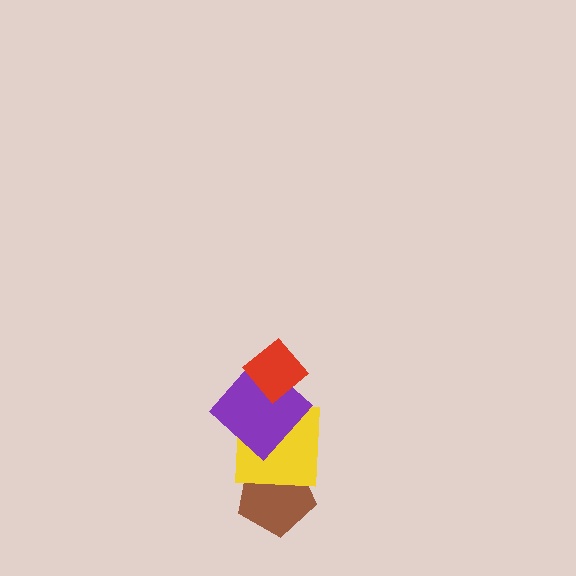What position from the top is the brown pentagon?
The brown pentagon is 4th from the top.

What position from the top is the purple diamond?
The purple diamond is 2nd from the top.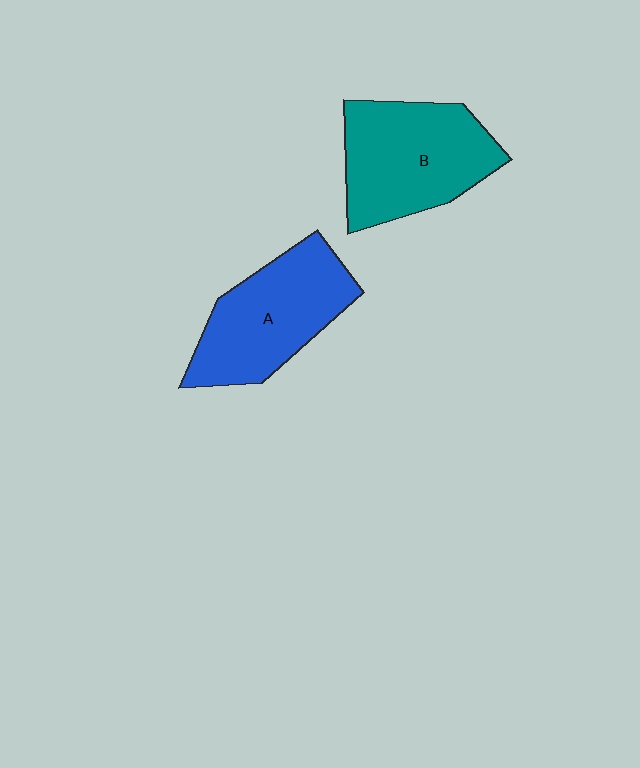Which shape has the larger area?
Shape B (teal).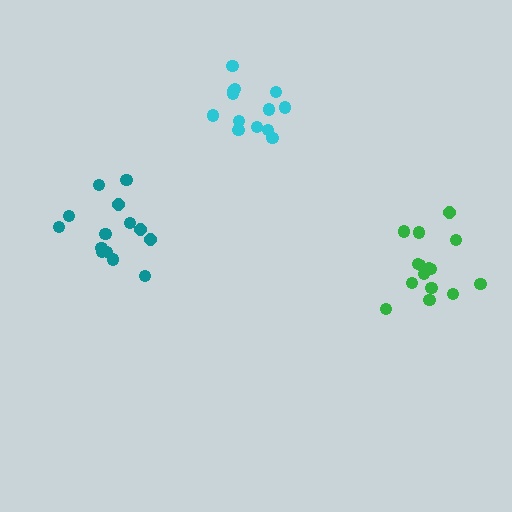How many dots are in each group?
Group 1: 15 dots, Group 2: 13 dots, Group 3: 14 dots (42 total).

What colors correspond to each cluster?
The clusters are colored: green, cyan, teal.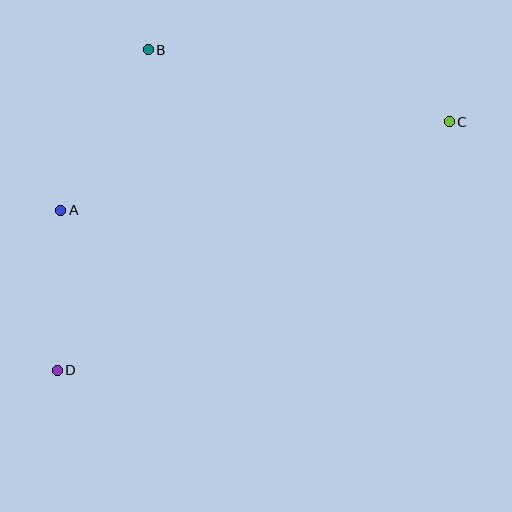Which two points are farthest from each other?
Points C and D are farthest from each other.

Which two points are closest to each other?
Points A and D are closest to each other.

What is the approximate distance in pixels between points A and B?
The distance between A and B is approximately 183 pixels.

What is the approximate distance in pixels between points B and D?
The distance between B and D is approximately 334 pixels.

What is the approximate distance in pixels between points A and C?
The distance between A and C is approximately 398 pixels.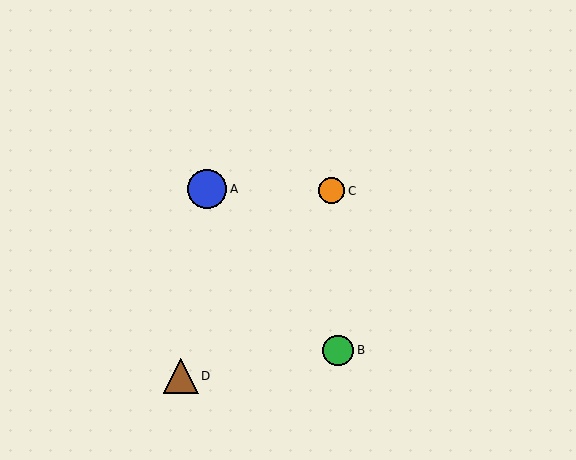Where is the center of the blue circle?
The center of the blue circle is at (207, 189).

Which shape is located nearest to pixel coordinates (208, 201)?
The blue circle (labeled A) at (207, 189) is nearest to that location.